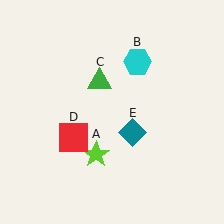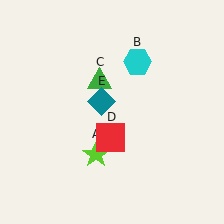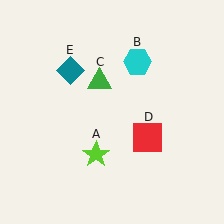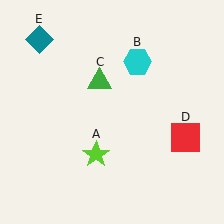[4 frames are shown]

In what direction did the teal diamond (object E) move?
The teal diamond (object E) moved up and to the left.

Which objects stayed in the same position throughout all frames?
Lime star (object A) and cyan hexagon (object B) and green triangle (object C) remained stationary.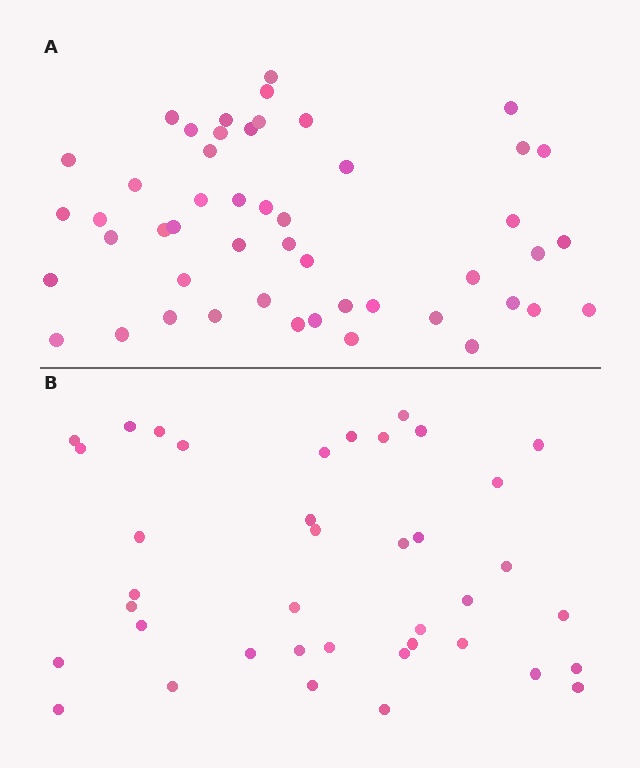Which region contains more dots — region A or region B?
Region A (the top region) has more dots.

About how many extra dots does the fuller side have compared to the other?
Region A has roughly 10 or so more dots than region B.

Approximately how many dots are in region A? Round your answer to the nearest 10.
About 50 dots. (The exact count is 49, which rounds to 50.)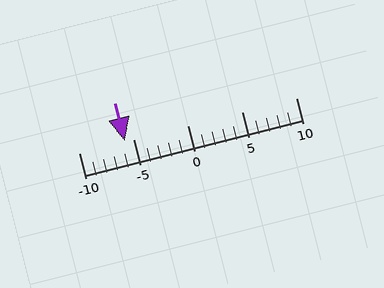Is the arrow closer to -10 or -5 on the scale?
The arrow is closer to -5.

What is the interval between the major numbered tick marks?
The major tick marks are spaced 5 units apart.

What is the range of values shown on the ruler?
The ruler shows values from -10 to 10.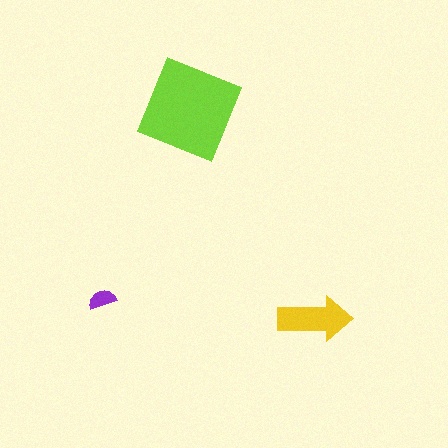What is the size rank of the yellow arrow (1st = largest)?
2nd.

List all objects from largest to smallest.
The lime square, the yellow arrow, the purple semicircle.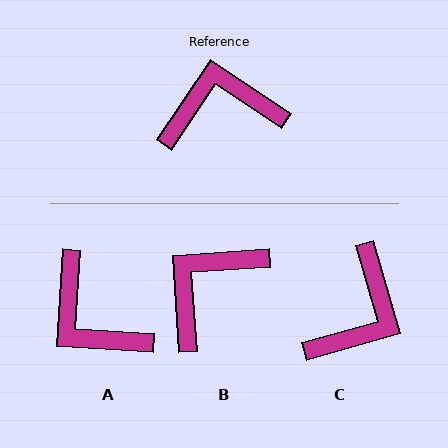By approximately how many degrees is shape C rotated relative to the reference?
Approximately 130 degrees clockwise.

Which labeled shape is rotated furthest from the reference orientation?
C, about 130 degrees away.